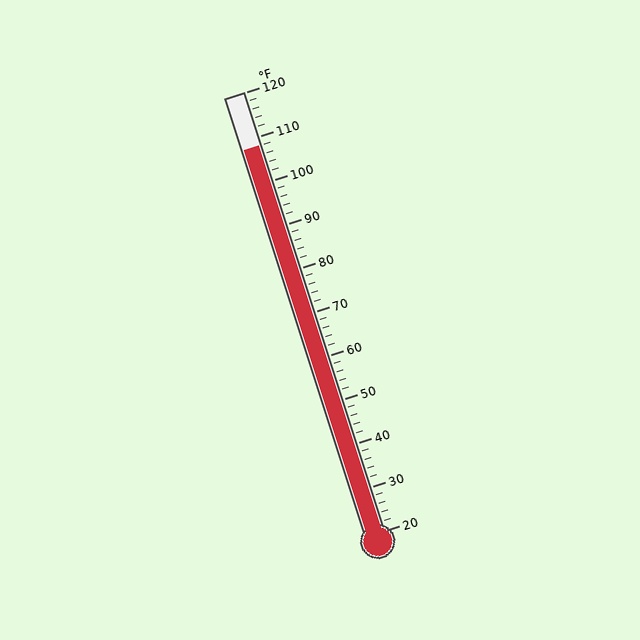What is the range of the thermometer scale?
The thermometer scale ranges from 20°F to 120°F.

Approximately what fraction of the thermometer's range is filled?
The thermometer is filled to approximately 90% of its range.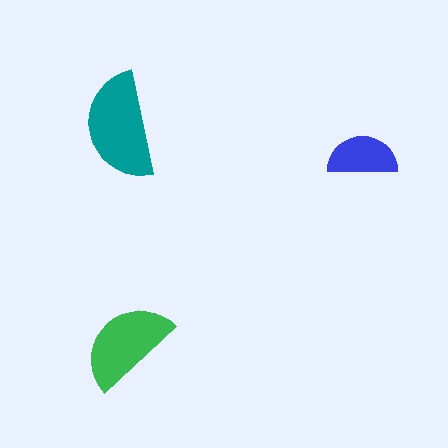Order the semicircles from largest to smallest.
the teal one, the green one, the blue one.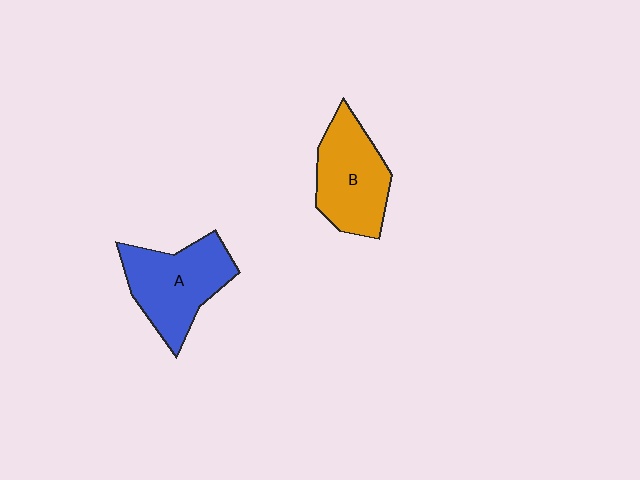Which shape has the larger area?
Shape A (blue).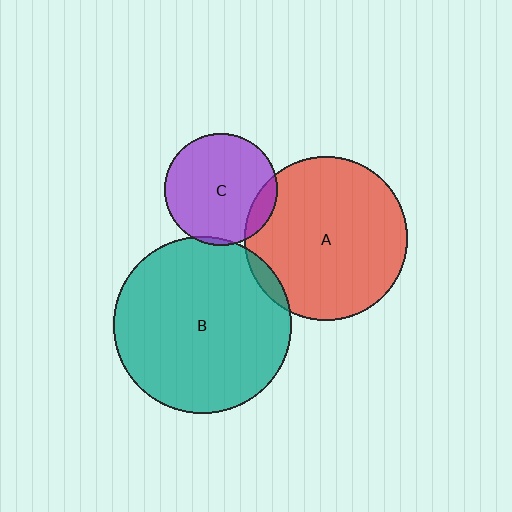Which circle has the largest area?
Circle B (teal).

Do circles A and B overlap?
Yes.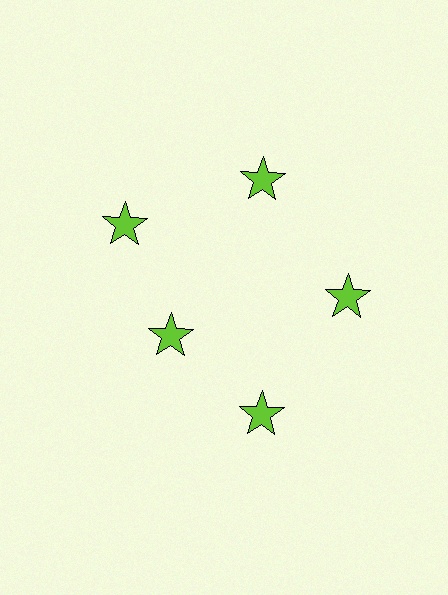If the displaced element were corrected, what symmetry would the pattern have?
It would have 5-fold rotational symmetry — the pattern would map onto itself every 72 degrees.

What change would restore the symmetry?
The symmetry would be restored by moving it outward, back onto the ring so that all 5 stars sit at equal angles and equal distance from the center.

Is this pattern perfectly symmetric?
No. The 5 lime stars are arranged in a ring, but one element near the 8 o'clock position is pulled inward toward the center, breaking the 5-fold rotational symmetry.